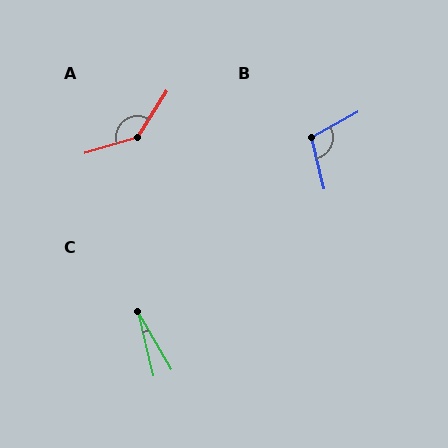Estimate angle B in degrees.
Approximately 105 degrees.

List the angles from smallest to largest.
C (17°), B (105°), A (138°).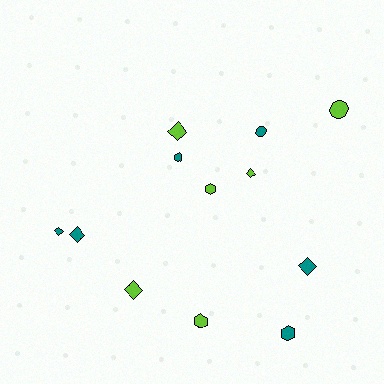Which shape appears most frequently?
Diamond, with 6 objects.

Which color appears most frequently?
Lime, with 6 objects.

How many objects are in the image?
There are 12 objects.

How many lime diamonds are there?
There are 3 lime diamonds.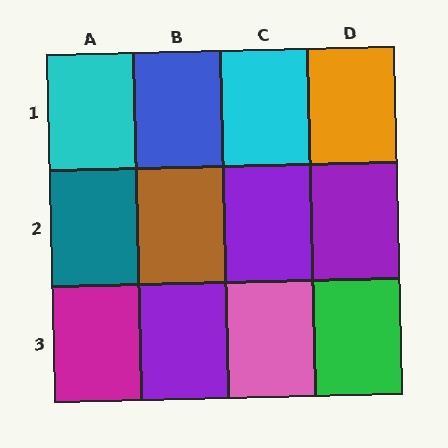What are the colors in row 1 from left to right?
Cyan, blue, cyan, orange.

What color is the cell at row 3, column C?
Pink.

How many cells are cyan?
2 cells are cyan.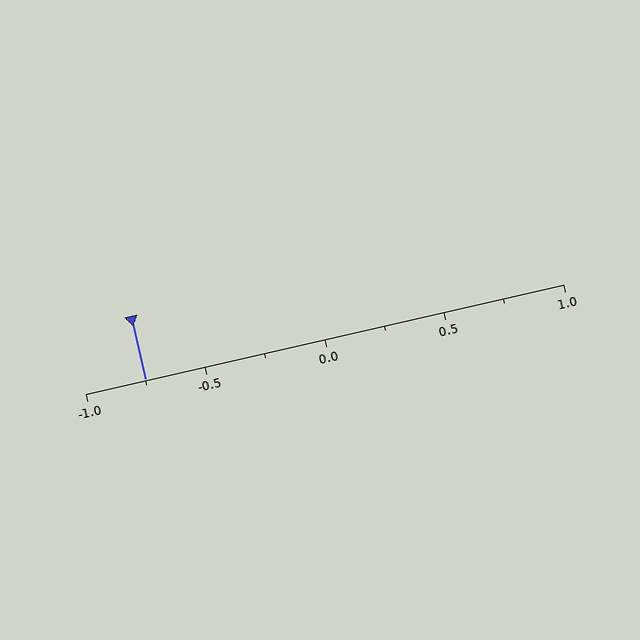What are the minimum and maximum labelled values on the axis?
The axis runs from -1.0 to 1.0.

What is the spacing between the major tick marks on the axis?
The major ticks are spaced 0.5 apart.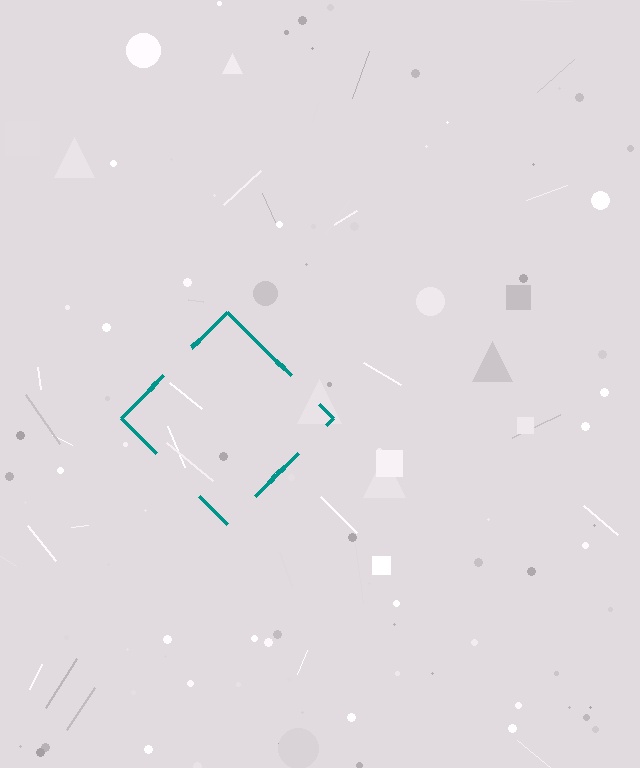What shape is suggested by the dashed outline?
The dashed outline suggests a diamond.